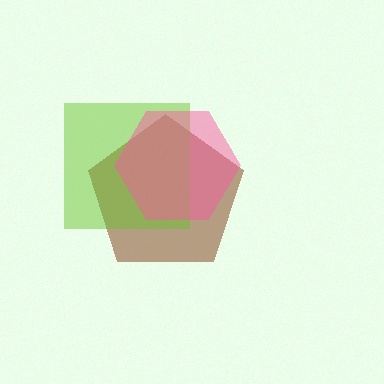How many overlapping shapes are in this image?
There are 3 overlapping shapes in the image.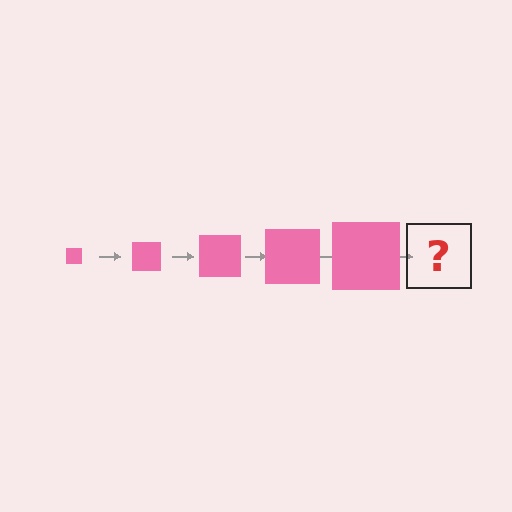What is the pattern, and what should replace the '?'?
The pattern is that the square gets progressively larger each step. The '?' should be a pink square, larger than the previous one.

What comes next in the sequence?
The next element should be a pink square, larger than the previous one.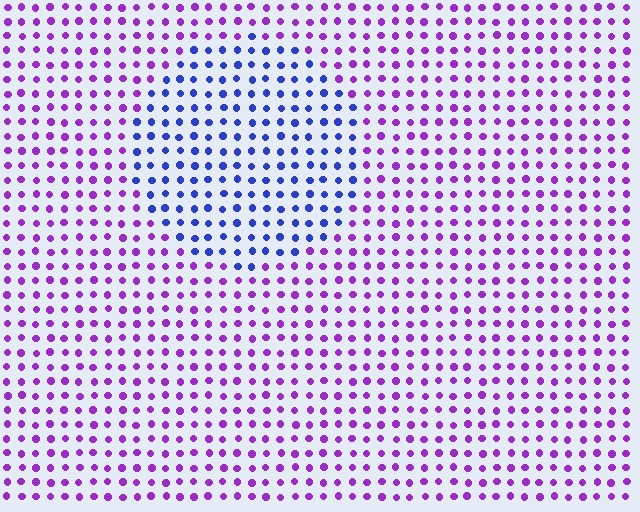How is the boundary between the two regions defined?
The boundary is defined purely by a slight shift in hue (about 52 degrees). Spacing, size, and orientation are identical on both sides.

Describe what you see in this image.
The image is filled with small purple elements in a uniform arrangement. A circle-shaped region is visible where the elements are tinted to a slightly different hue, forming a subtle color boundary.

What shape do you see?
I see a circle.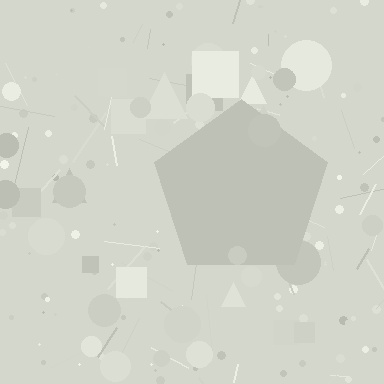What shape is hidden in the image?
A pentagon is hidden in the image.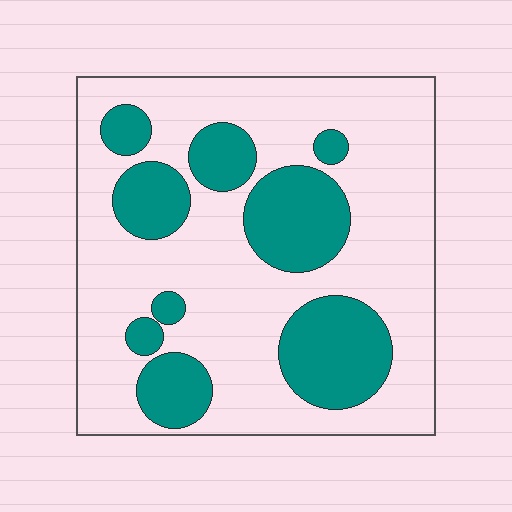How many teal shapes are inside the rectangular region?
9.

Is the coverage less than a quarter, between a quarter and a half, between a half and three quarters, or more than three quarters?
Between a quarter and a half.